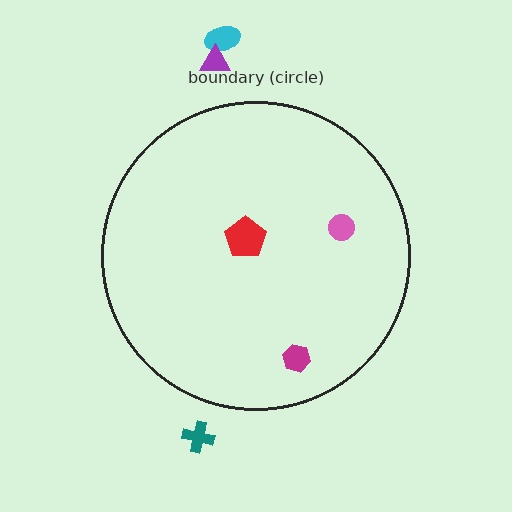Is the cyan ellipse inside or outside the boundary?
Outside.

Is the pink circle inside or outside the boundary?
Inside.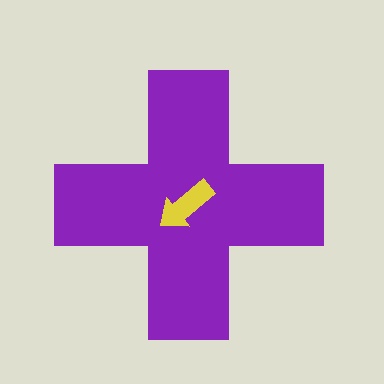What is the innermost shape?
The yellow arrow.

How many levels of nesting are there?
2.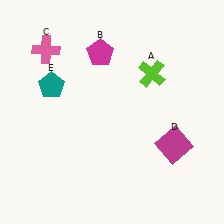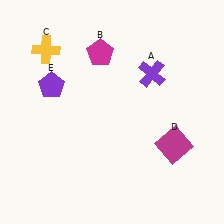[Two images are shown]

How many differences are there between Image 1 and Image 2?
There are 3 differences between the two images.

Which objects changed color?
A changed from lime to purple. C changed from pink to yellow. E changed from teal to purple.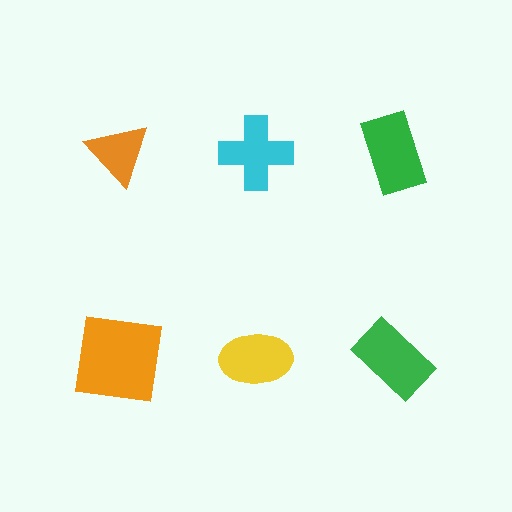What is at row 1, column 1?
An orange triangle.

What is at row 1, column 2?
A cyan cross.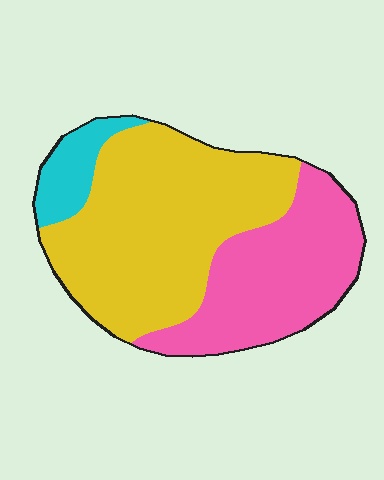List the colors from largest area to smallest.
From largest to smallest: yellow, pink, cyan.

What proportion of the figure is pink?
Pink takes up between a quarter and a half of the figure.